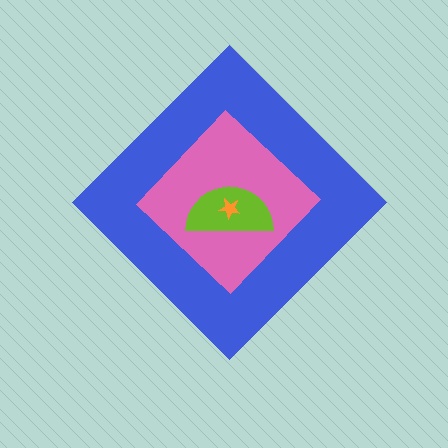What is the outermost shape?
The blue diamond.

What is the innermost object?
The orange star.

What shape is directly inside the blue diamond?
The pink diamond.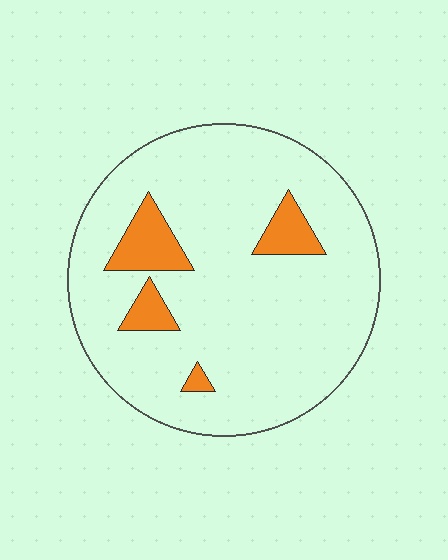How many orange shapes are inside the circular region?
4.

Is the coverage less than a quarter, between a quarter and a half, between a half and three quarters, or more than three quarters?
Less than a quarter.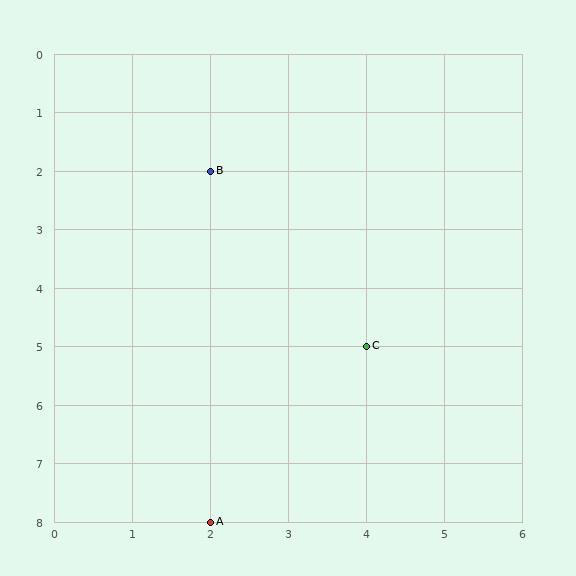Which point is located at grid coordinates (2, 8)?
Point A is at (2, 8).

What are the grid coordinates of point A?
Point A is at grid coordinates (2, 8).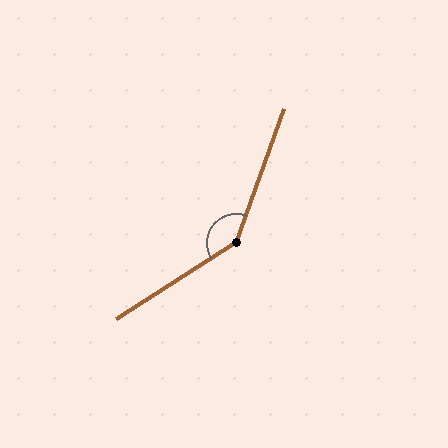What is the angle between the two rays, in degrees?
Approximately 142 degrees.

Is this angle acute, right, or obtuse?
It is obtuse.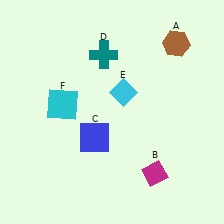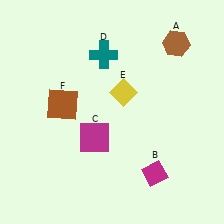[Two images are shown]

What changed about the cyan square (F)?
In Image 1, F is cyan. In Image 2, it changed to brown.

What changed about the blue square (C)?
In Image 1, C is blue. In Image 2, it changed to magenta.